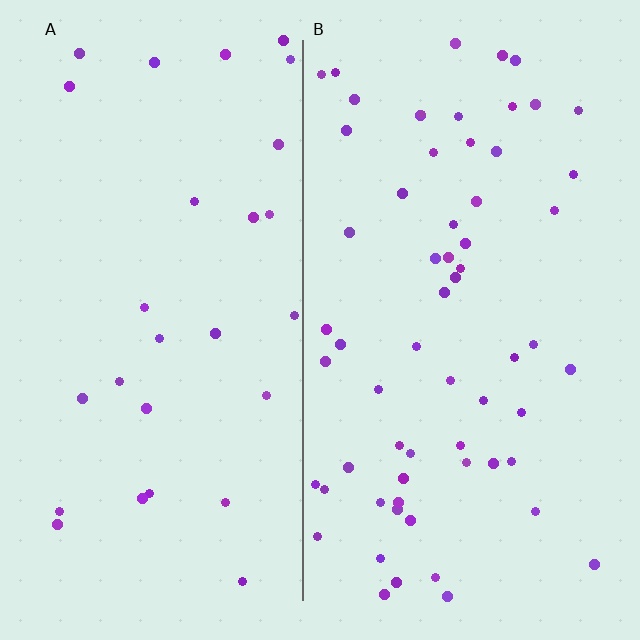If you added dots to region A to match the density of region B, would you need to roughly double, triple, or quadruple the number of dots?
Approximately double.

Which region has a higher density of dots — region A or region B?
B (the right).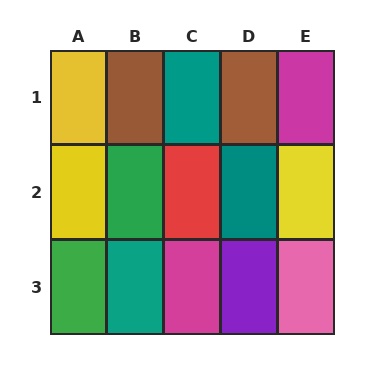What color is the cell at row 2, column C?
Red.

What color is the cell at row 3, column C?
Magenta.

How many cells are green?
2 cells are green.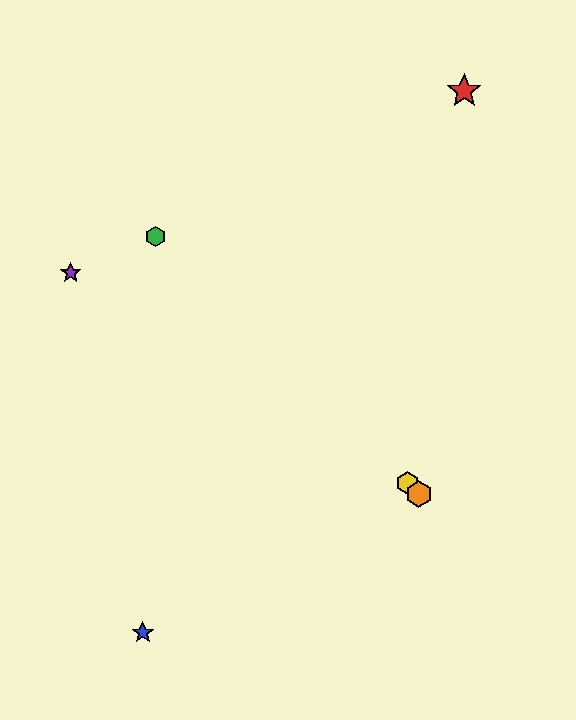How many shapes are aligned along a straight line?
3 shapes (the green hexagon, the yellow hexagon, the orange hexagon) are aligned along a straight line.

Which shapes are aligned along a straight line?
The green hexagon, the yellow hexagon, the orange hexagon are aligned along a straight line.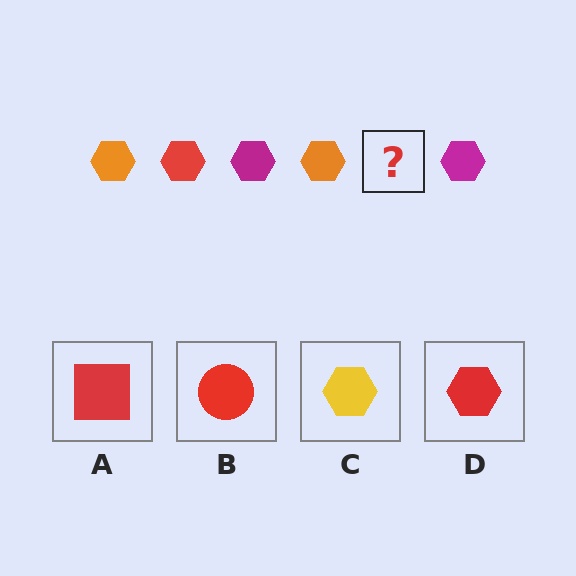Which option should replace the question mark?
Option D.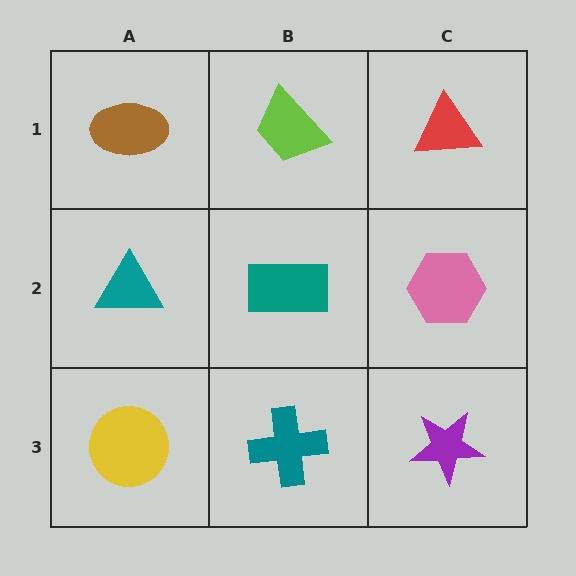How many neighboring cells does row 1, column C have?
2.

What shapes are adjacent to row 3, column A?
A teal triangle (row 2, column A), a teal cross (row 3, column B).